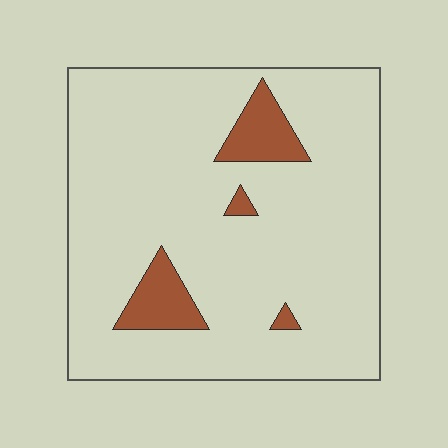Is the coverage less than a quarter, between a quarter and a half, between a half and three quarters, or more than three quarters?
Less than a quarter.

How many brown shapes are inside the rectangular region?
4.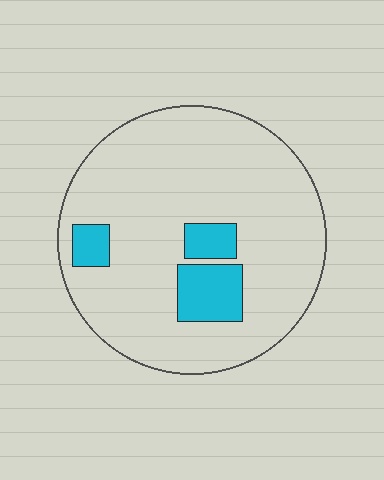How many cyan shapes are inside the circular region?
3.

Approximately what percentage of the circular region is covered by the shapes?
Approximately 15%.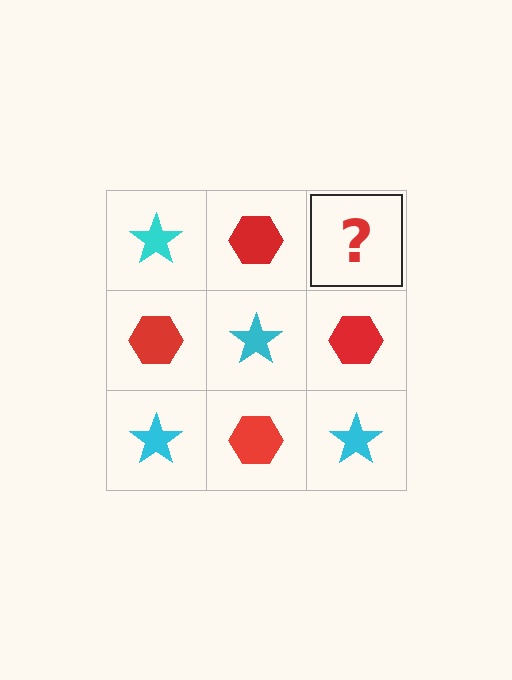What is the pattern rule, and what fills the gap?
The rule is that it alternates cyan star and red hexagon in a checkerboard pattern. The gap should be filled with a cyan star.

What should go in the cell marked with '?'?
The missing cell should contain a cyan star.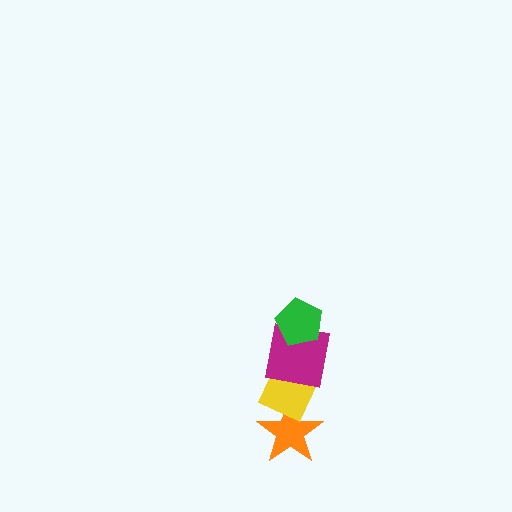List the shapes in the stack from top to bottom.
From top to bottom: the green pentagon, the magenta square, the yellow diamond, the orange star.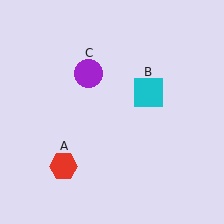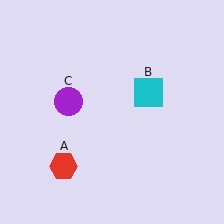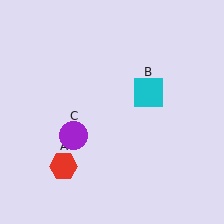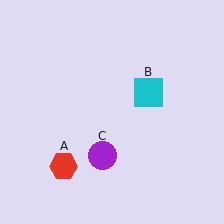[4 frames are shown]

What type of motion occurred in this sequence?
The purple circle (object C) rotated counterclockwise around the center of the scene.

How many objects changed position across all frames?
1 object changed position: purple circle (object C).